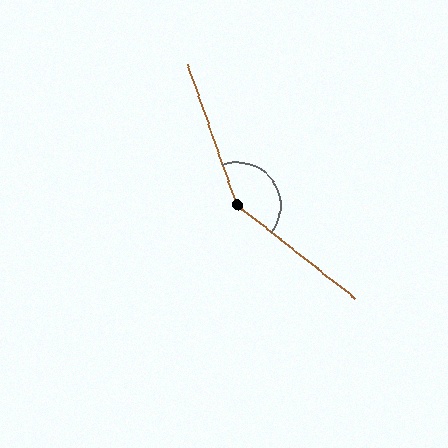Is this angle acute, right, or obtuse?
It is obtuse.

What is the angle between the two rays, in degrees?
Approximately 147 degrees.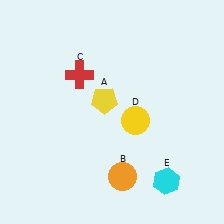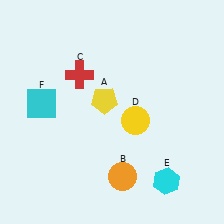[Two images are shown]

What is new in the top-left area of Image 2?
A cyan square (F) was added in the top-left area of Image 2.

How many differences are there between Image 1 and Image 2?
There is 1 difference between the two images.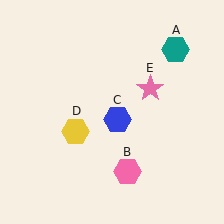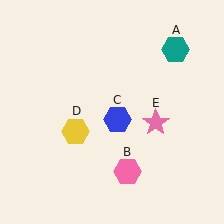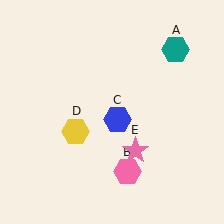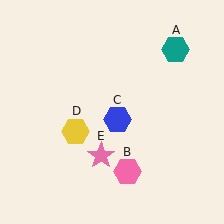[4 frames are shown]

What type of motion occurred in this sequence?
The pink star (object E) rotated clockwise around the center of the scene.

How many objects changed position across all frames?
1 object changed position: pink star (object E).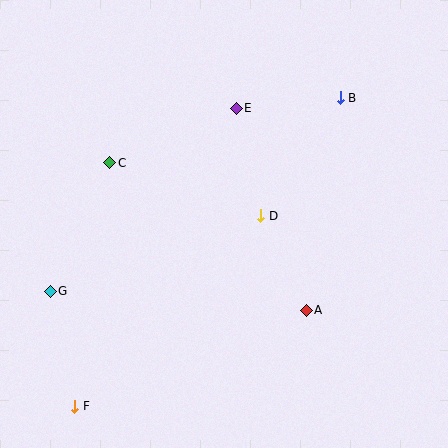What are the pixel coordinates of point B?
Point B is at (340, 98).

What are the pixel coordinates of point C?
Point C is at (110, 163).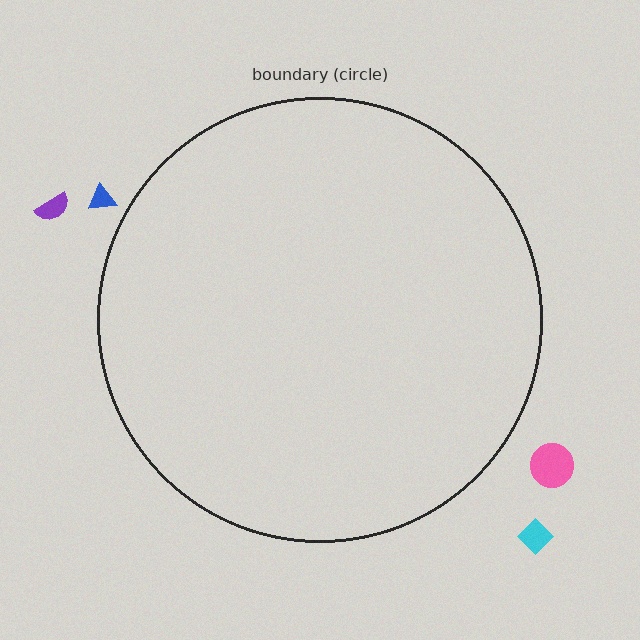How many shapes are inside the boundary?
0 inside, 4 outside.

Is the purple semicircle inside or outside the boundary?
Outside.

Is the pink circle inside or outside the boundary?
Outside.